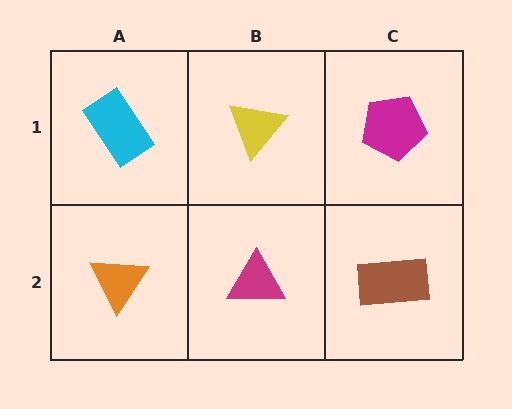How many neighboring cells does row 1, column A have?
2.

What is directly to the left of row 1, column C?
A yellow triangle.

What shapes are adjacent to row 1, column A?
An orange triangle (row 2, column A), a yellow triangle (row 1, column B).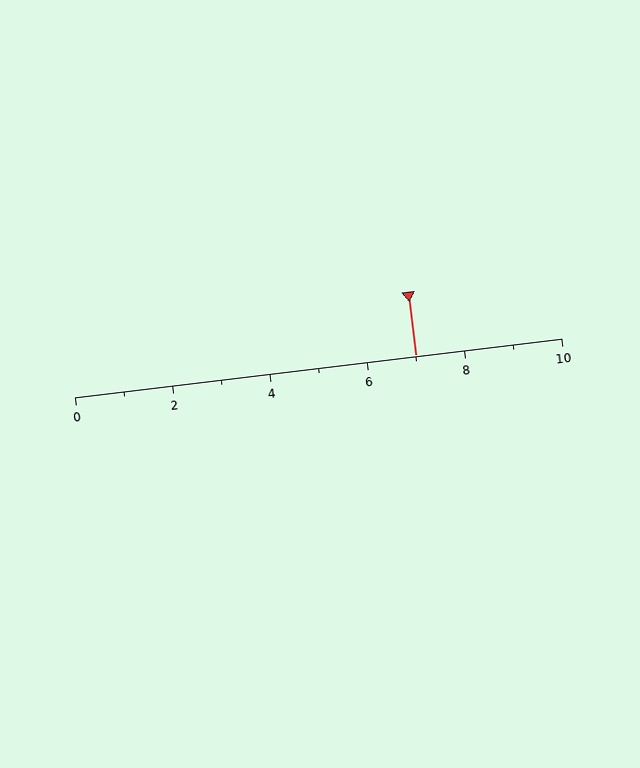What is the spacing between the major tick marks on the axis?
The major ticks are spaced 2 apart.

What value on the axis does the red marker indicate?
The marker indicates approximately 7.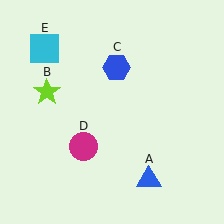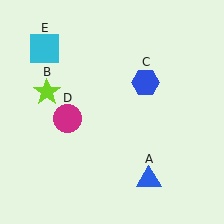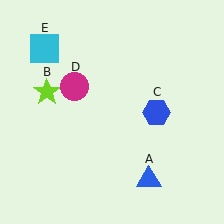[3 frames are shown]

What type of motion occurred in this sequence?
The blue hexagon (object C), magenta circle (object D) rotated clockwise around the center of the scene.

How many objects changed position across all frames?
2 objects changed position: blue hexagon (object C), magenta circle (object D).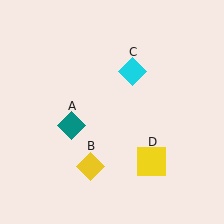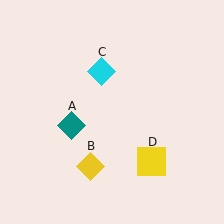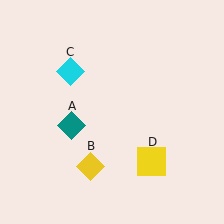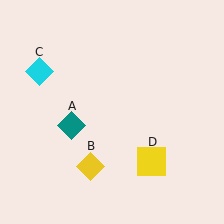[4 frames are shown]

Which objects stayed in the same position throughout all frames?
Teal diamond (object A) and yellow diamond (object B) and yellow square (object D) remained stationary.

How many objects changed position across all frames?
1 object changed position: cyan diamond (object C).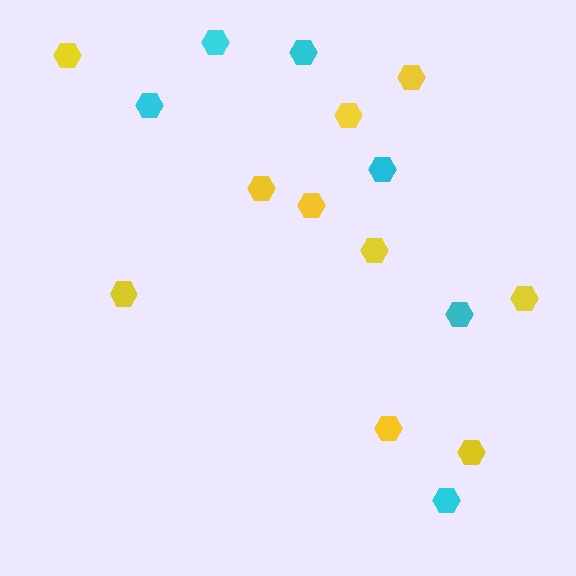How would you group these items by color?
There are 2 groups: one group of cyan hexagons (6) and one group of yellow hexagons (10).